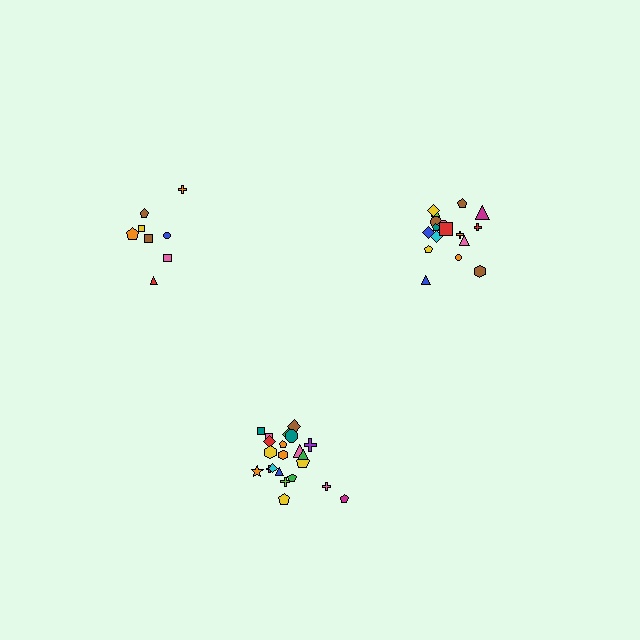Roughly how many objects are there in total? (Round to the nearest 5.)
Roughly 50 objects in total.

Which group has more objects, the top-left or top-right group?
The top-right group.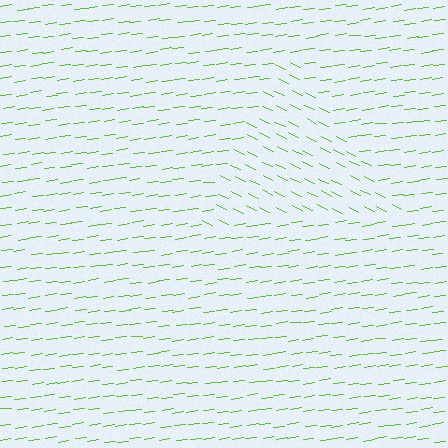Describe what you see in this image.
The image is filled with small lime line segments. A triangle region in the image has lines oriented differently from the surrounding lines, creating a visible texture boundary.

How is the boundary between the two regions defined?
The boundary is defined purely by a change in line orientation (approximately 34 degrees difference). All lines are the same color and thickness.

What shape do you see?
I see a triangle.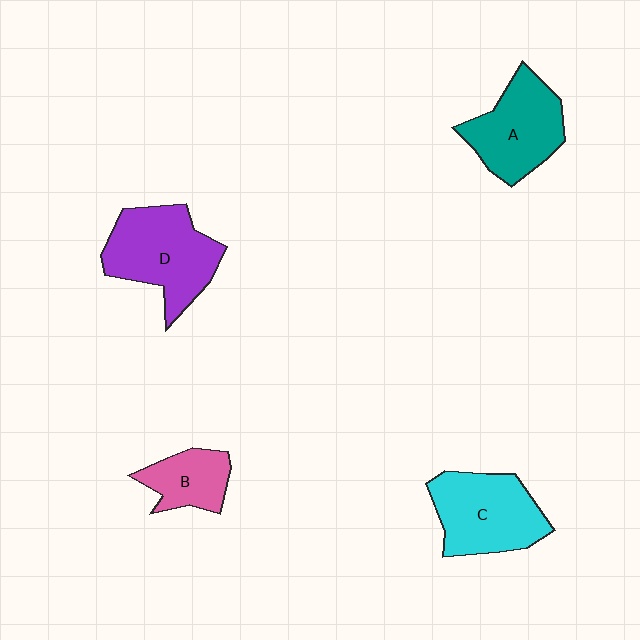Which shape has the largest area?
Shape D (purple).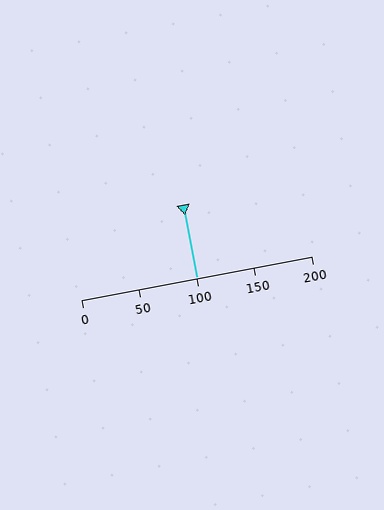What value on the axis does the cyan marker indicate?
The marker indicates approximately 100.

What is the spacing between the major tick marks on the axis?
The major ticks are spaced 50 apart.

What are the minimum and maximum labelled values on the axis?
The axis runs from 0 to 200.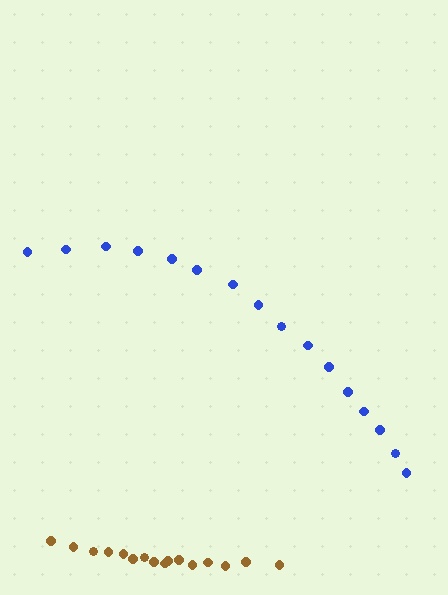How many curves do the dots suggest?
There are 2 distinct paths.